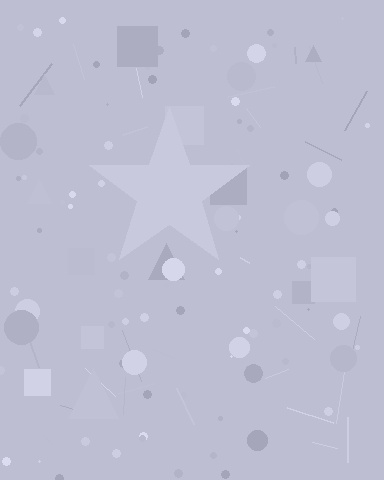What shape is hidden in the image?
A star is hidden in the image.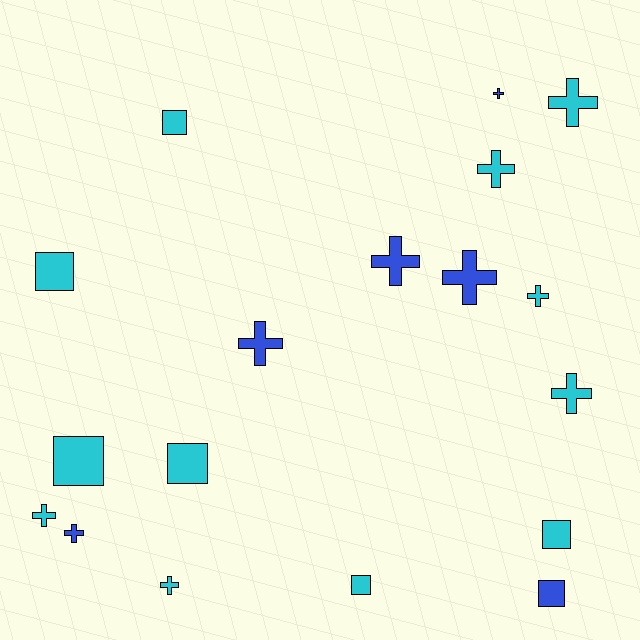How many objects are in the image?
There are 18 objects.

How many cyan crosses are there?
There are 6 cyan crosses.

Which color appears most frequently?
Cyan, with 12 objects.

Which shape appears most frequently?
Cross, with 11 objects.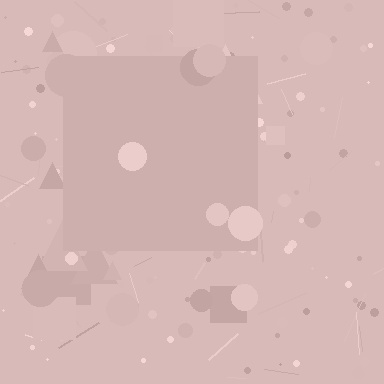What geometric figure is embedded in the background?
A square is embedded in the background.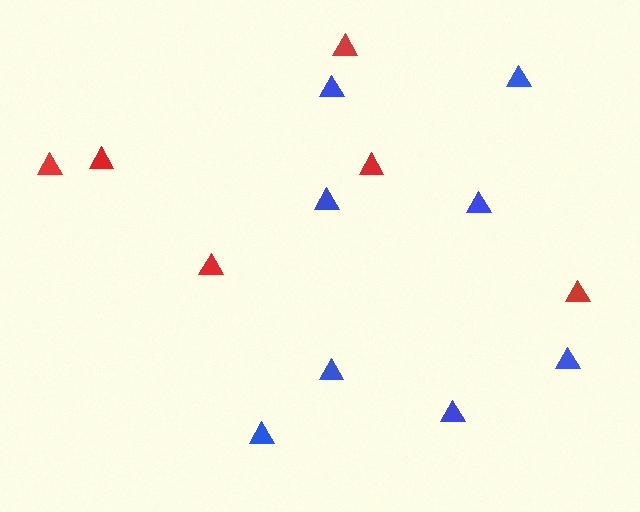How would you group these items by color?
There are 2 groups: one group of red triangles (6) and one group of blue triangles (8).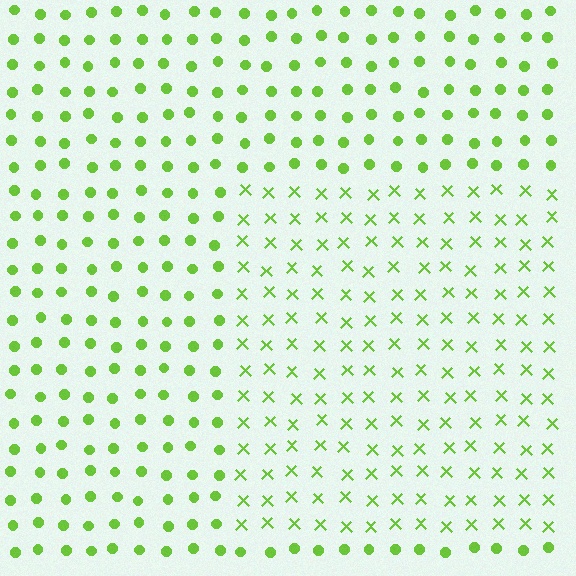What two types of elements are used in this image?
The image uses X marks inside the rectangle region and circles outside it.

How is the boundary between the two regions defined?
The boundary is defined by a change in element shape: X marks inside vs. circles outside. All elements share the same color and spacing.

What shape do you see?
I see a rectangle.